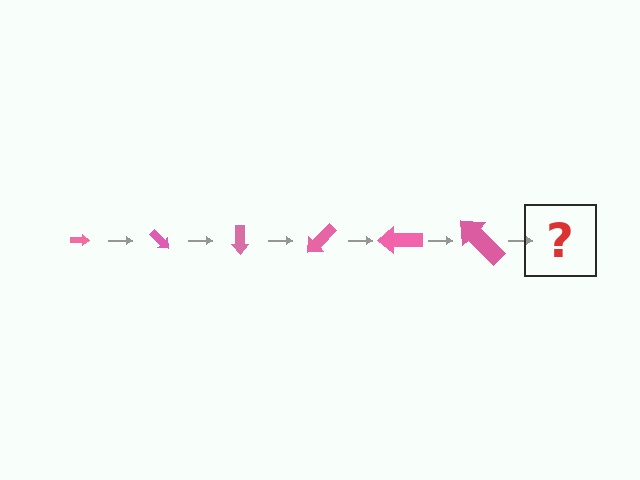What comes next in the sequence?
The next element should be an arrow, larger than the previous one and rotated 270 degrees from the start.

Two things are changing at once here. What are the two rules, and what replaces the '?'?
The two rules are that the arrow grows larger each step and it rotates 45 degrees each step. The '?' should be an arrow, larger than the previous one and rotated 270 degrees from the start.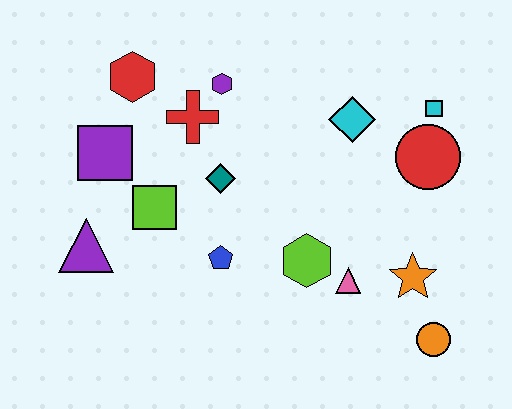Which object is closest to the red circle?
The cyan square is closest to the red circle.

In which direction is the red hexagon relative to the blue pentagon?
The red hexagon is above the blue pentagon.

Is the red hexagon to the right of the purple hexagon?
No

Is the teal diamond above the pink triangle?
Yes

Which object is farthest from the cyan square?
The purple triangle is farthest from the cyan square.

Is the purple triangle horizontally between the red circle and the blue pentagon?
No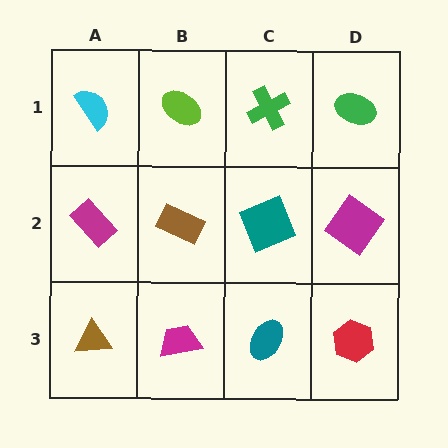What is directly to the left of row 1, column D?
A green cross.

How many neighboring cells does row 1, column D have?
2.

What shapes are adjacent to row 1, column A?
A magenta rectangle (row 2, column A), a lime ellipse (row 1, column B).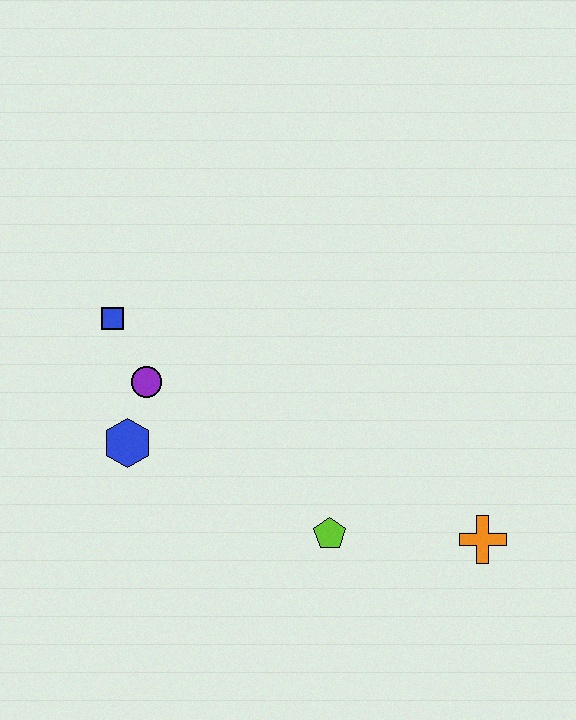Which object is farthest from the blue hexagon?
The orange cross is farthest from the blue hexagon.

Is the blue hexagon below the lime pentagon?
No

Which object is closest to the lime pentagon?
The orange cross is closest to the lime pentagon.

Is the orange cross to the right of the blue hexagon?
Yes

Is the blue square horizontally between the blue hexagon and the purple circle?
No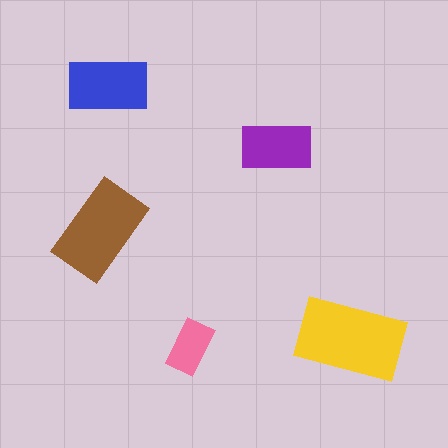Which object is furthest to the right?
The yellow rectangle is rightmost.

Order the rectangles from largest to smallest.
the yellow one, the brown one, the blue one, the purple one, the pink one.